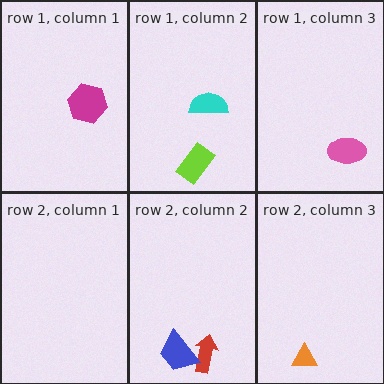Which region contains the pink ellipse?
The row 1, column 3 region.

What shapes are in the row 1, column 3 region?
The pink ellipse.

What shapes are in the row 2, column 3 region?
The orange triangle.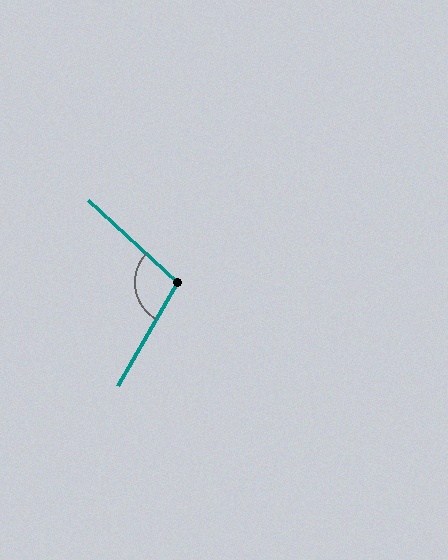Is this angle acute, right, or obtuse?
It is obtuse.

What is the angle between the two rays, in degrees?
Approximately 102 degrees.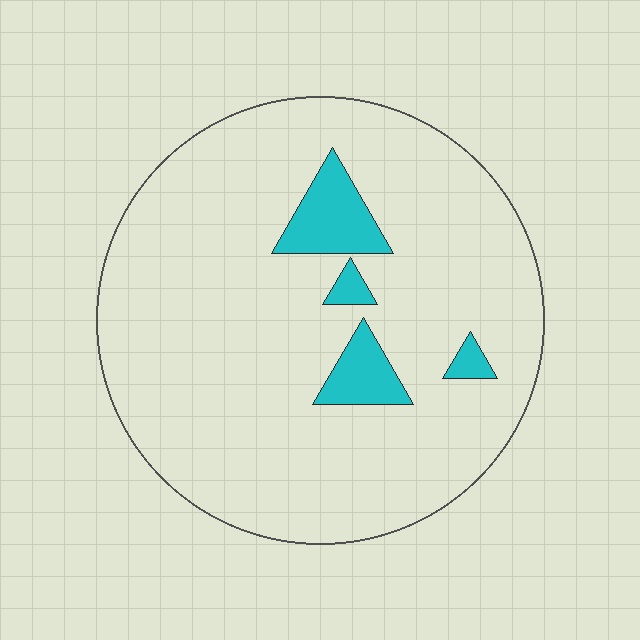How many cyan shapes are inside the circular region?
4.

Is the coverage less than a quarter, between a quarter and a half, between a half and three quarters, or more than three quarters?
Less than a quarter.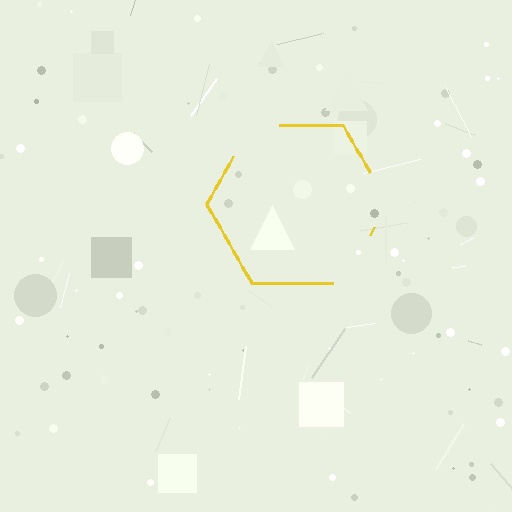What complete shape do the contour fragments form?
The contour fragments form a hexagon.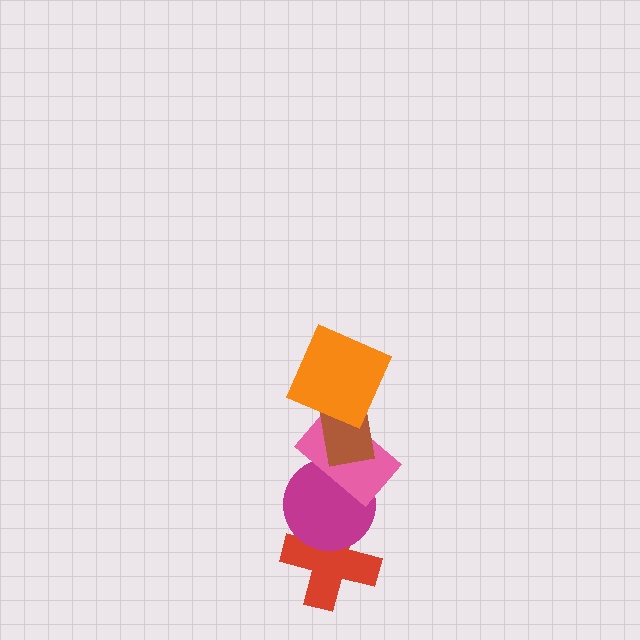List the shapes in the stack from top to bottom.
From top to bottom: the orange square, the brown rectangle, the pink rectangle, the magenta circle, the red cross.